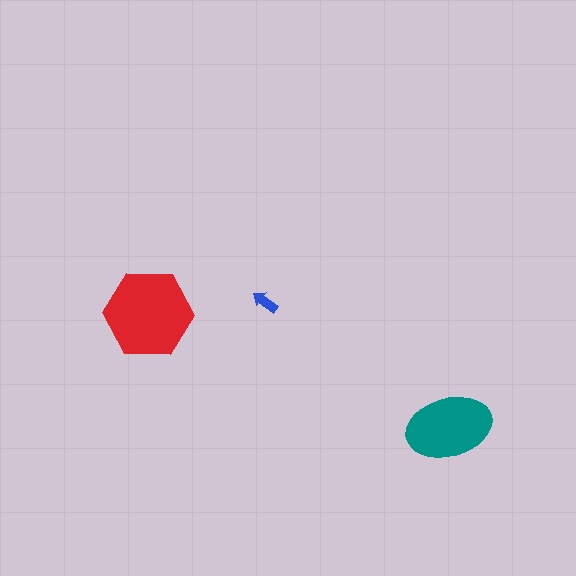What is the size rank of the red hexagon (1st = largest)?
1st.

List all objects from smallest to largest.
The blue arrow, the teal ellipse, the red hexagon.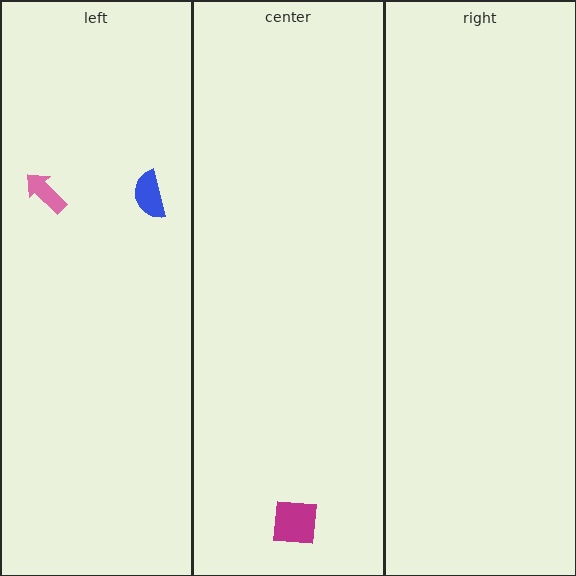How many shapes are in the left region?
2.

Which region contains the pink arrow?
The left region.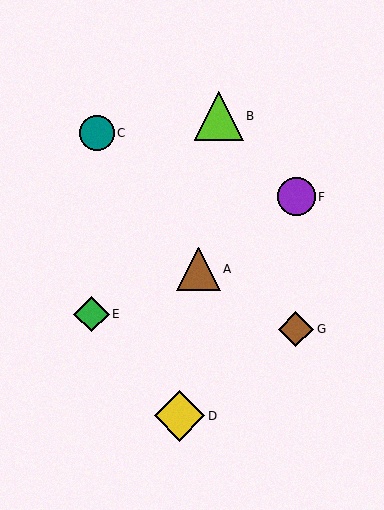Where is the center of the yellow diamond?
The center of the yellow diamond is at (180, 416).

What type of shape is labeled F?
Shape F is a purple circle.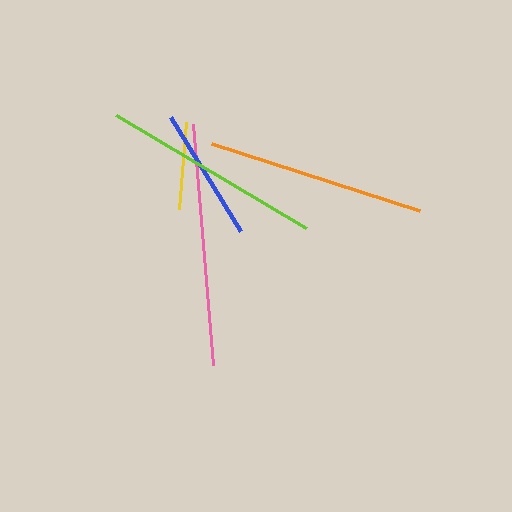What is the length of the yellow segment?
The yellow segment is approximately 87 pixels long.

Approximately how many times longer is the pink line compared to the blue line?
The pink line is approximately 1.8 times the length of the blue line.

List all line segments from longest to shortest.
From longest to shortest: pink, lime, orange, blue, yellow.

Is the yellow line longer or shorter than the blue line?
The blue line is longer than the yellow line.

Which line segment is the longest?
The pink line is the longest at approximately 242 pixels.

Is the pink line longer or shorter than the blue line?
The pink line is longer than the blue line.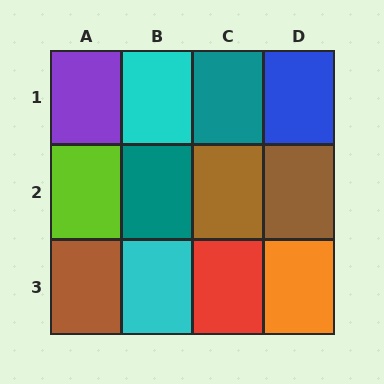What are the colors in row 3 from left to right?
Brown, cyan, red, orange.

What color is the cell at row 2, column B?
Teal.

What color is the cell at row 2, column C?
Brown.